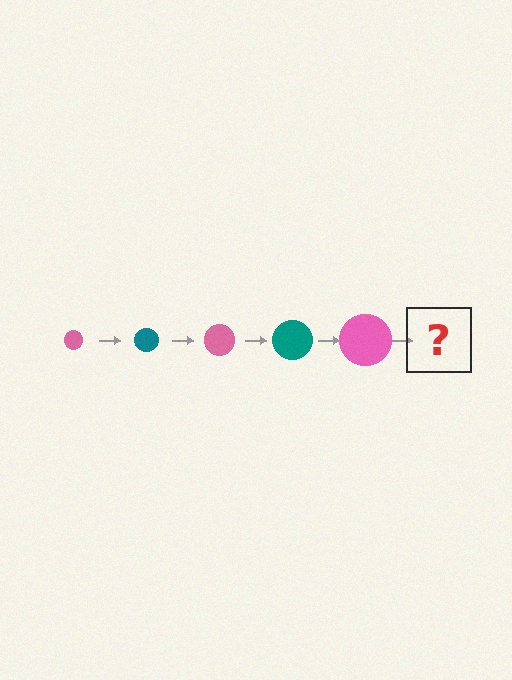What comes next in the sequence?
The next element should be a teal circle, larger than the previous one.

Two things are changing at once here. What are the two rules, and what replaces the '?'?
The two rules are that the circle grows larger each step and the color cycles through pink and teal. The '?' should be a teal circle, larger than the previous one.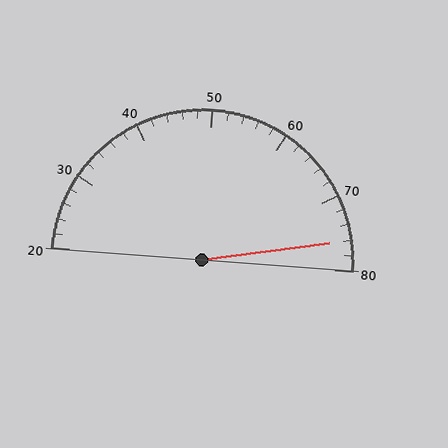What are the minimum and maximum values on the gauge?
The gauge ranges from 20 to 80.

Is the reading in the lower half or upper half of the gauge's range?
The reading is in the upper half of the range (20 to 80).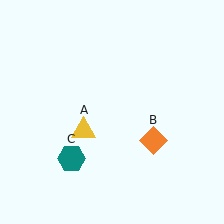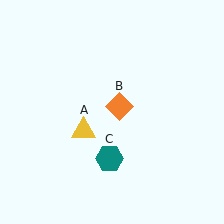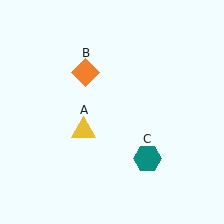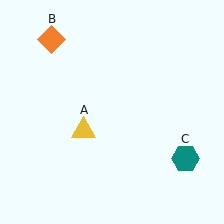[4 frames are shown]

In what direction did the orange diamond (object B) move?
The orange diamond (object B) moved up and to the left.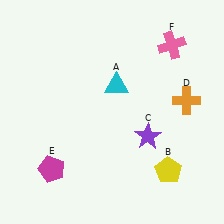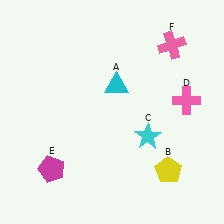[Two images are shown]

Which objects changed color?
C changed from purple to cyan. D changed from orange to pink.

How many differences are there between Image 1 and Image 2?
There are 2 differences between the two images.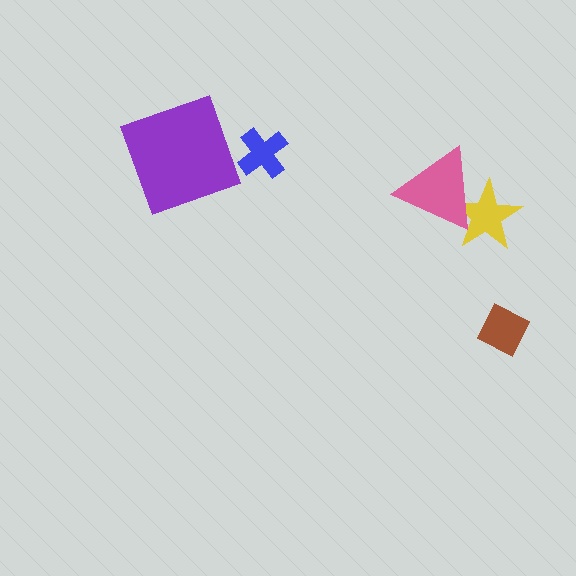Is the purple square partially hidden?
No, no other shape covers it.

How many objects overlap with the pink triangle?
1 object overlaps with the pink triangle.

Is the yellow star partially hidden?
Yes, it is partially covered by another shape.